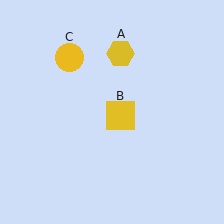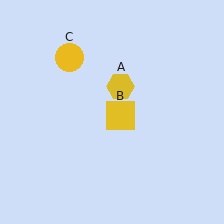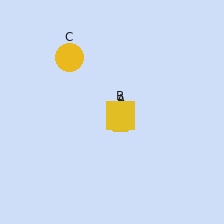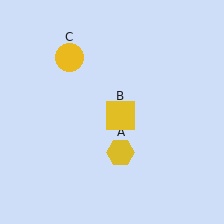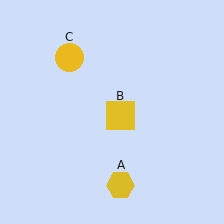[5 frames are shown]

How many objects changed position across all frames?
1 object changed position: yellow hexagon (object A).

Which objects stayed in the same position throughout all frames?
Yellow square (object B) and yellow circle (object C) remained stationary.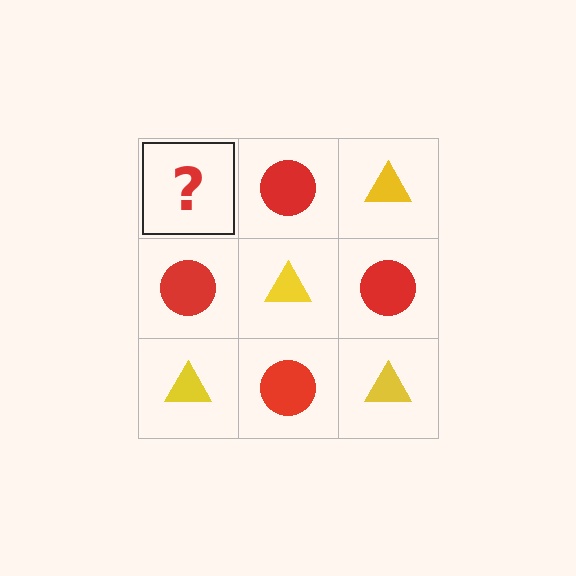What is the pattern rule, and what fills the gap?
The rule is that it alternates yellow triangle and red circle in a checkerboard pattern. The gap should be filled with a yellow triangle.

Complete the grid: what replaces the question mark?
The question mark should be replaced with a yellow triangle.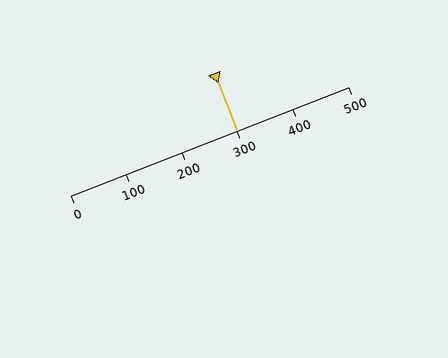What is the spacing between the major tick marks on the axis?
The major ticks are spaced 100 apart.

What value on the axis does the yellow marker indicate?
The marker indicates approximately 300.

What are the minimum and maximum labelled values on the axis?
The axis runs from 0 to 500.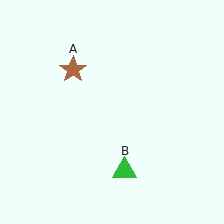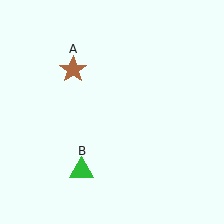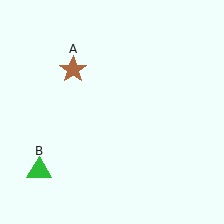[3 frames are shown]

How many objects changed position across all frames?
1 object changed position: green triangle (object B).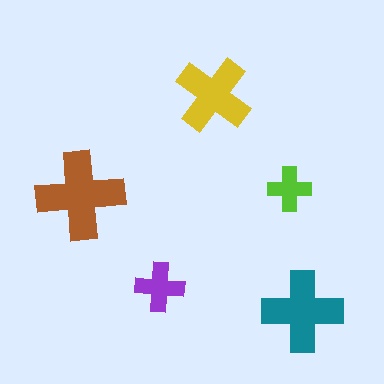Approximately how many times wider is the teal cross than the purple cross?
About 1.5 times wider.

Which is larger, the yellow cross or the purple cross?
The yellow one.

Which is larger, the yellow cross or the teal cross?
The teal one.